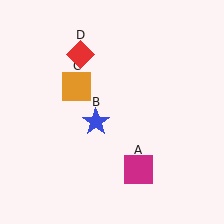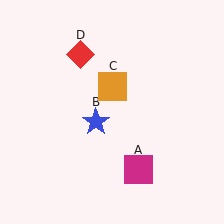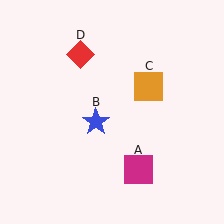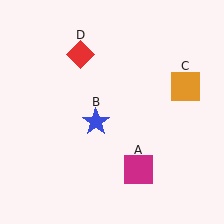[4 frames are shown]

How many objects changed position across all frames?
1 object changed position: orange square (object C).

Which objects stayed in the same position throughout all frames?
Magenta square (object A) and blue star (object B) and red diamond (object D) remained stationary.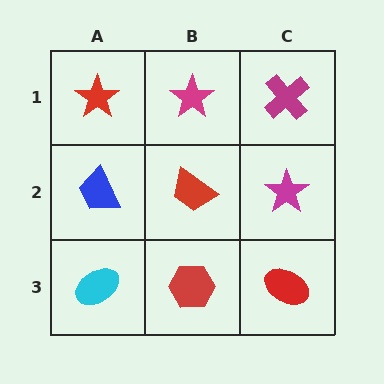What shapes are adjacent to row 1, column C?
A magenta star (row 2, column C), a magenta star (row 1, column B).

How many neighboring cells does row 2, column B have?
4.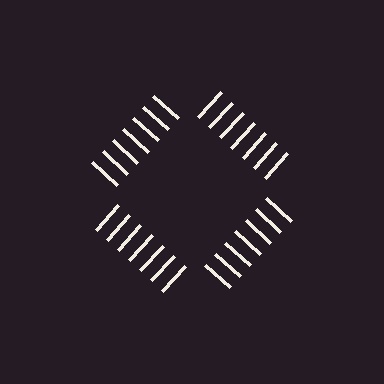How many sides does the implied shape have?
4 sides — the line-ends trace a square.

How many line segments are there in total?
28 — 7 along each of the 4 edges.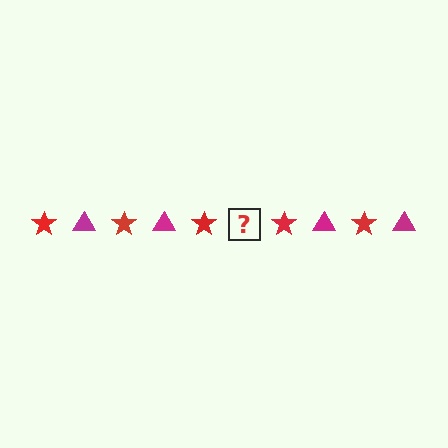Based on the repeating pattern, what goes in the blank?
The blank should be a magenta triangle.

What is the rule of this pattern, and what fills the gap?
The rule is that the pattern alternates between red star and magenta triangle. The gap should be filled with a magenta triangle.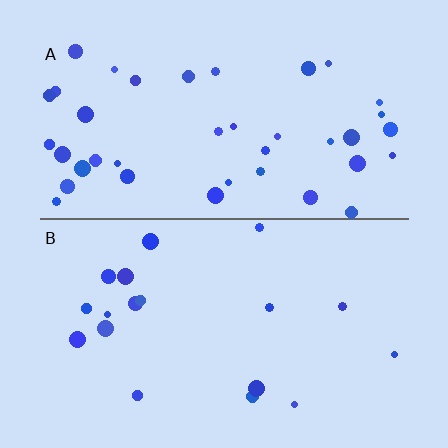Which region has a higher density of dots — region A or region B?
A (the top).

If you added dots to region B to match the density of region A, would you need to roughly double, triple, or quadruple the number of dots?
Approximately double.